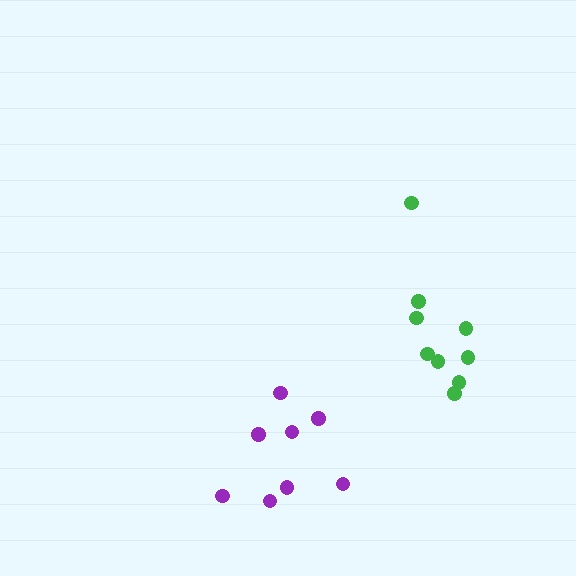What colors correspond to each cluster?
The clusters are colored: green, purple.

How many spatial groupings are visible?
There are 2 spatial groupings.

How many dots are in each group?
Group 1: 9 dots, Group 2: 8 dots (17 total).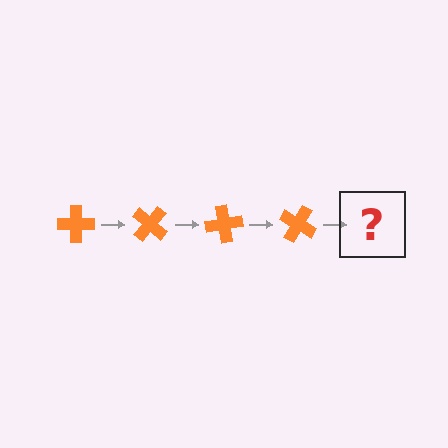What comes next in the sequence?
The next element should be an orange cross rotated 160 degrees.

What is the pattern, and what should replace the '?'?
The pattern is that the cross rotates 40 degrees each step. The '?' should be an orange cross rotated 160 degrees.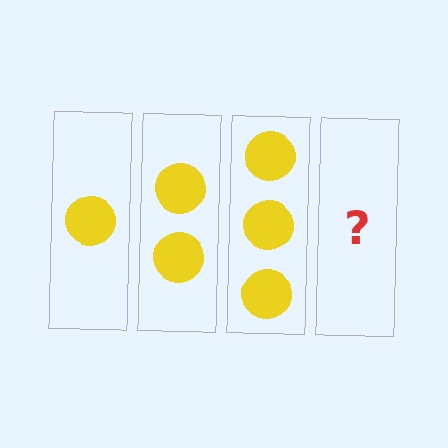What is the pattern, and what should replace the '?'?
The pattern is that each step adds one more circle. The '?' should be 4 circles.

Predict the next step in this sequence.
The next step is 4 circles.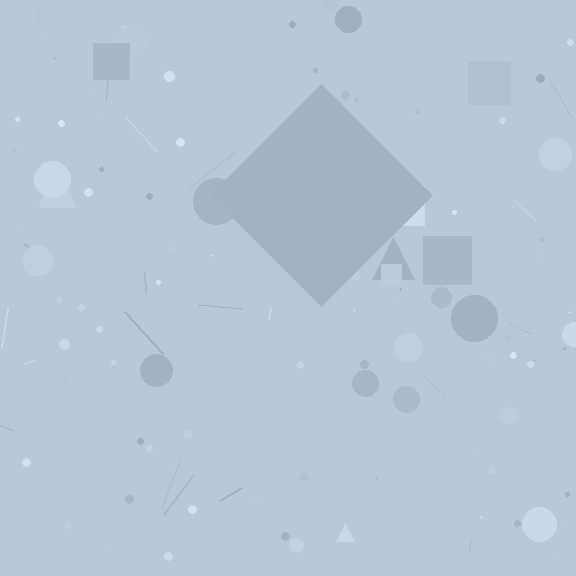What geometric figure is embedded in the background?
A diamond is embedded in the background.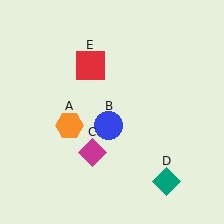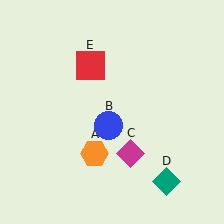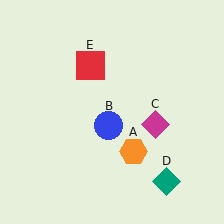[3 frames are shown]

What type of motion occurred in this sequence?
The orange hexagon (object A), magenta diamond (object C) rotated counterclockwise around the center of the scene.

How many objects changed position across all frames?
2 objects changed position: orange hexagon (object A), magenta diamond (object C).